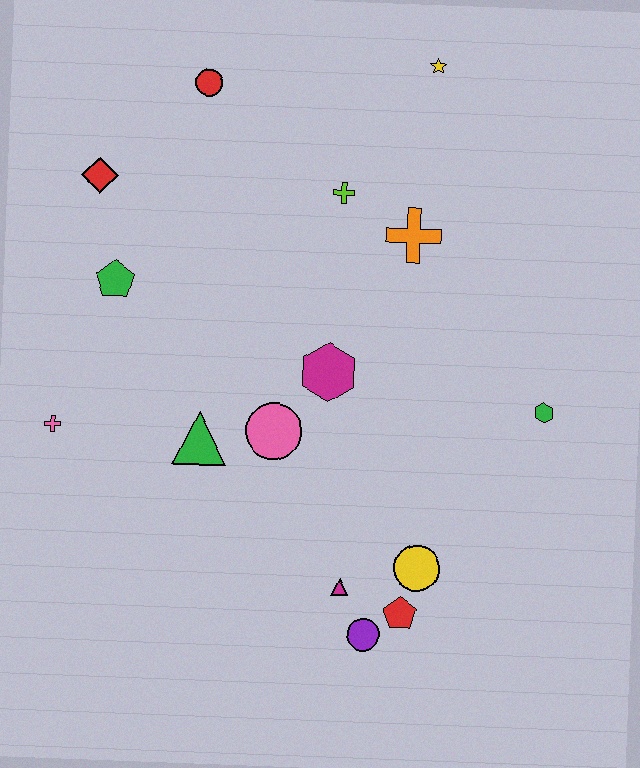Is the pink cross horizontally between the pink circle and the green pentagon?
No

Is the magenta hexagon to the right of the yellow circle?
No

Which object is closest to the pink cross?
The green triangle is closest to the pink cross.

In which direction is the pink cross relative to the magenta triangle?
The pink cross is to the left of the magenta triangle.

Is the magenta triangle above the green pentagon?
No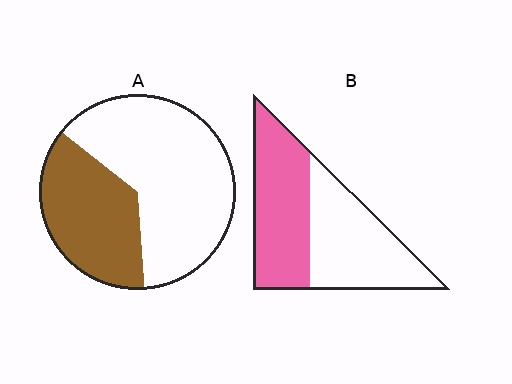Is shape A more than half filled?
No.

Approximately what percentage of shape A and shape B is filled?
A is approximately 35% and B is approximately 50%.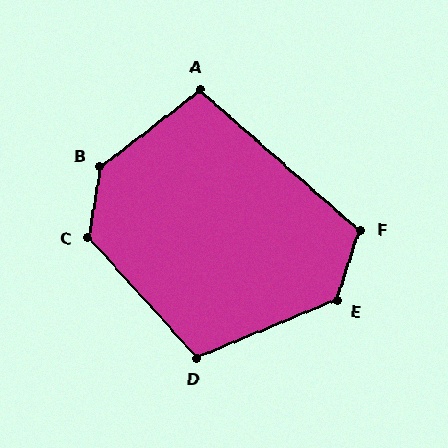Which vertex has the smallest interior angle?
A, at approximately 101 degrees.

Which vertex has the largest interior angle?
B, at approximately 137 degrees.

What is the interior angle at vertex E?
Approximately 131 degrees (obtuse).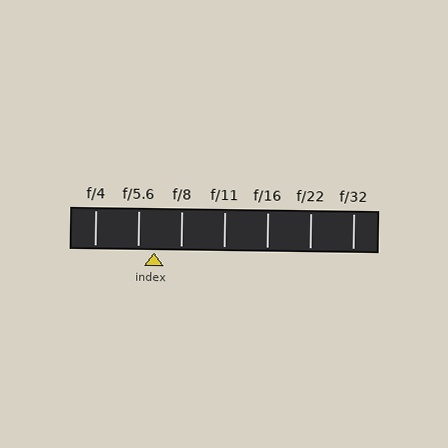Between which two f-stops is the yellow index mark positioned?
The index mark is between f/5.6 and f/8.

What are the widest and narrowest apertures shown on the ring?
The widest aperture shown is f/4 and the narrowest is f/32.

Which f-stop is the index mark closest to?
The index mark is closest to f/5.6.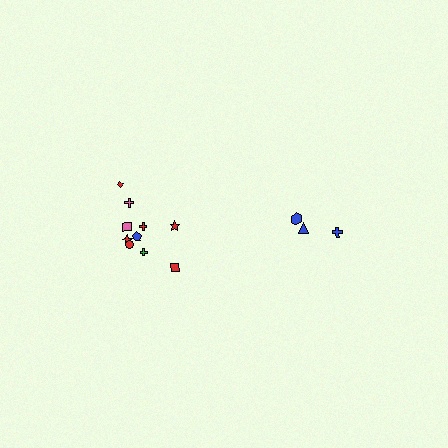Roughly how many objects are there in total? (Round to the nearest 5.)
Roughly 15 objects in total.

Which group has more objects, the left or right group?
The left group.